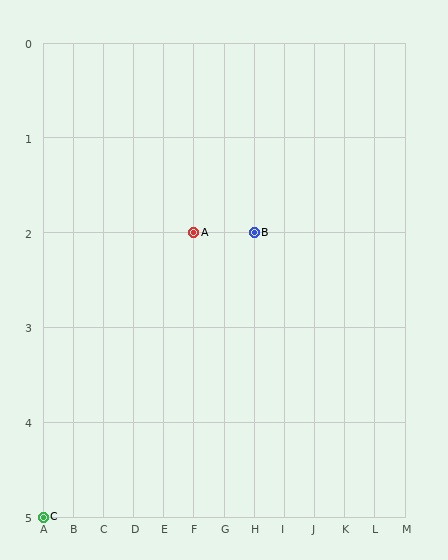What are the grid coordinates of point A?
Point A is at grid coordinates (F, 2).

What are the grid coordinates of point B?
Point B is at grid coordinates (H, 2).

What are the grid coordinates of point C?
Point C is at grid coordinates (A, 5).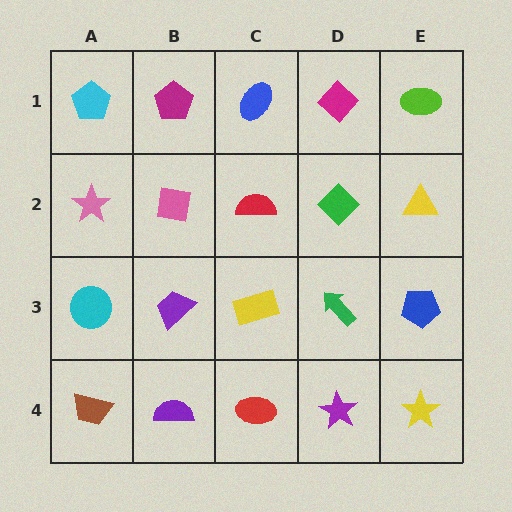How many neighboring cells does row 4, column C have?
3.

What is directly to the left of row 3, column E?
A green arrow.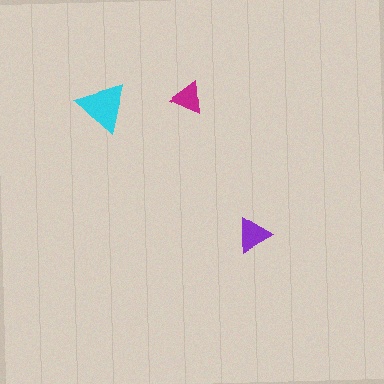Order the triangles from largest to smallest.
the cyan one, the purple one, the magenta one.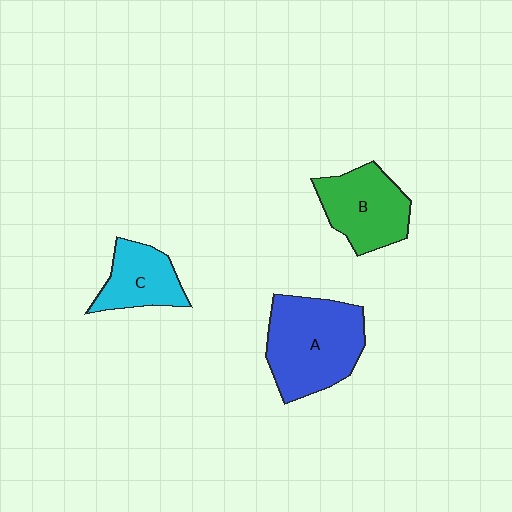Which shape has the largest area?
Shape A (blue).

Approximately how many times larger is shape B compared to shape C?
Approximately 1.3 times.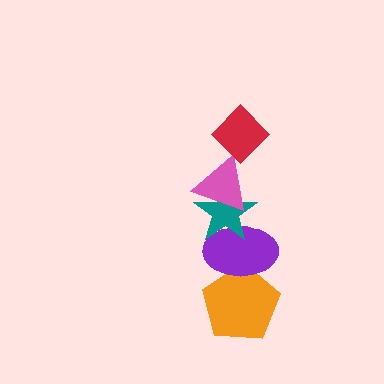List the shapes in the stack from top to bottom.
From top to bottom: the red diamond, the pink triangle, the teal star, the purple ellipse, the orange pentagon.